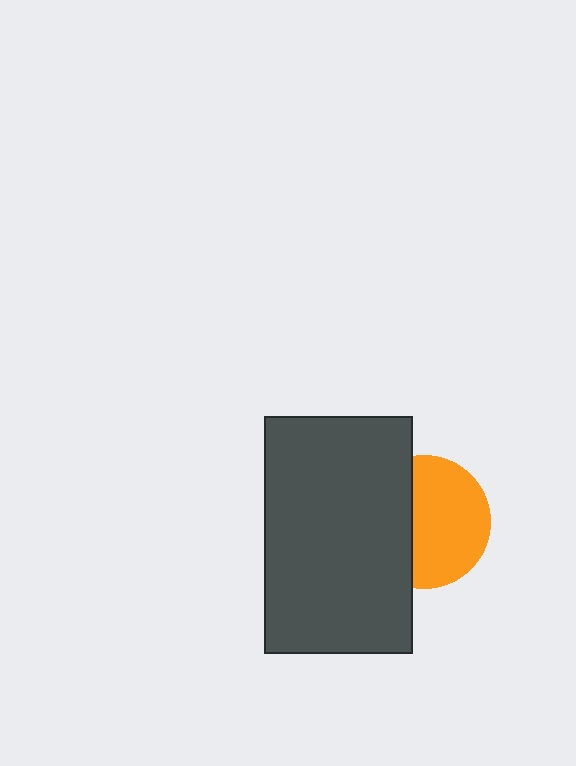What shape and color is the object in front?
The object in front is a dark gray rectangle.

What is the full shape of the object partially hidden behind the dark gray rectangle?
The partially hidden object is an orange circle.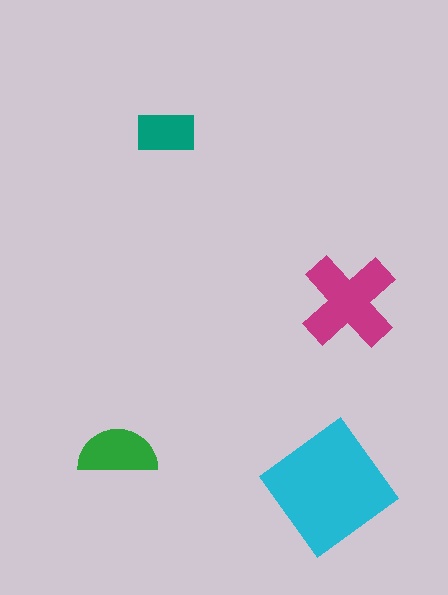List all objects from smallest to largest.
The teal rectangle, the green semicircle, the magenta cross, the cyan diamond.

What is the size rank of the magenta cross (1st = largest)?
2nd.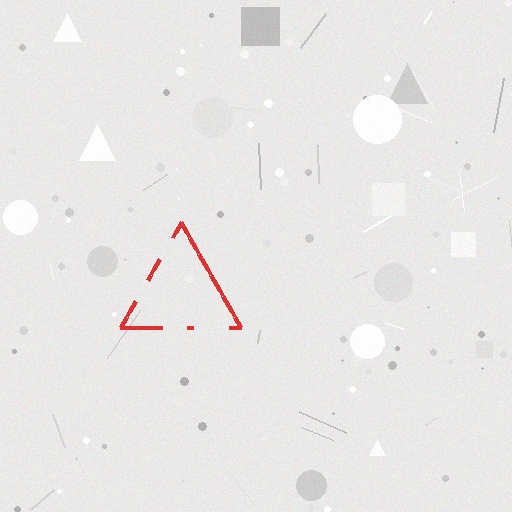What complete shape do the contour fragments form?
The contour fragments form a triangle.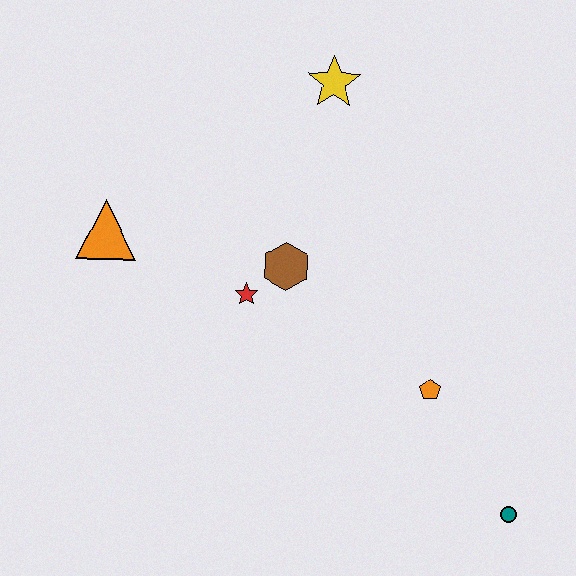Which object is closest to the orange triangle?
The red star is closest to the orange triangle.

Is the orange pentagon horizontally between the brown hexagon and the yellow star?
No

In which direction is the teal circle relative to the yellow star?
The teal circle is below the yellow star.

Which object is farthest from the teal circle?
The orange triangle is farthest from the teal circle.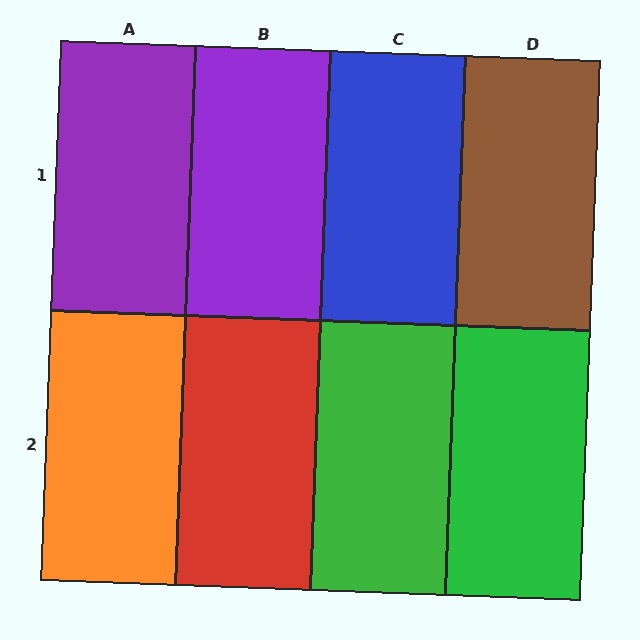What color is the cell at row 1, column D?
Brown.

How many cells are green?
2 cells are green.